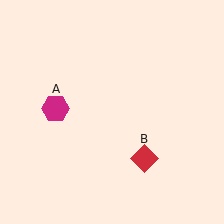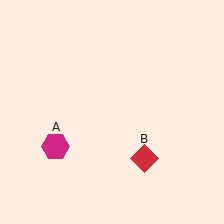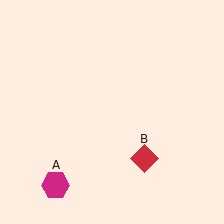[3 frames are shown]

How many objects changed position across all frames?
1 object changed position: magenta hexagon (object A).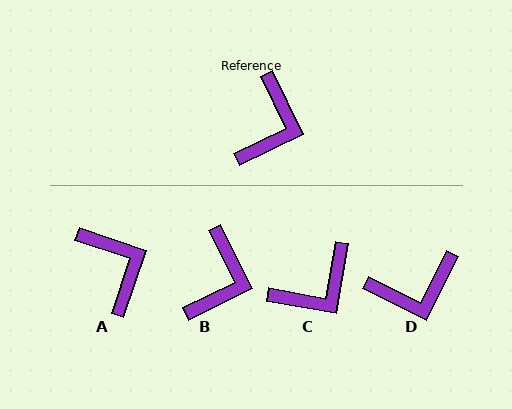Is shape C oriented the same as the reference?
No, it is off by about 36 degrees.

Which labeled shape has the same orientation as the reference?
B.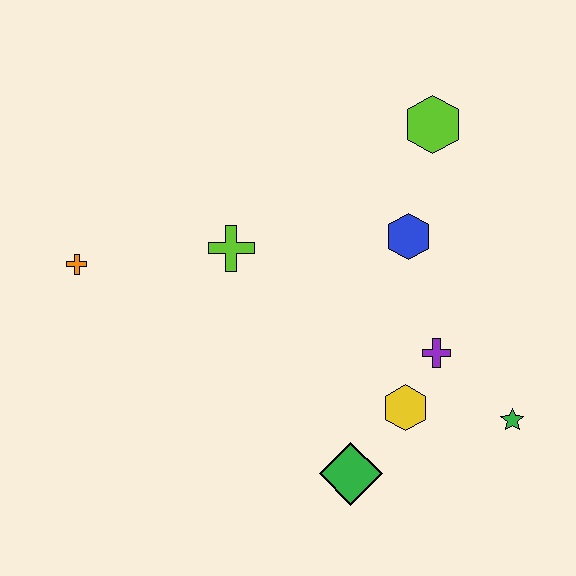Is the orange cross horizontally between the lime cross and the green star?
No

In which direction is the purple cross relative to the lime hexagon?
The purple cross is below the lime hexagon.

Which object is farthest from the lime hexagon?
The orange cross is farthest from the lime hexagon.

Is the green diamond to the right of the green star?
No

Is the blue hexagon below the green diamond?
No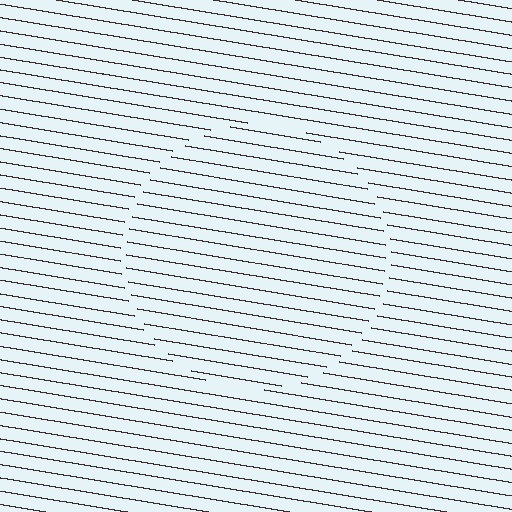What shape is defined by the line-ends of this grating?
An illusory circle. The interior of the shape contains the same grating, shifted by half a period — the contour is defined by the phase discontinuity where line-ends from the inner and outer gratings abut.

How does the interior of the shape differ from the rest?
The interior of the shape contains the same grating, shifted by half a period — the contour is defined by the phase discontinuity where line-ends from the inner and outer gratings abut.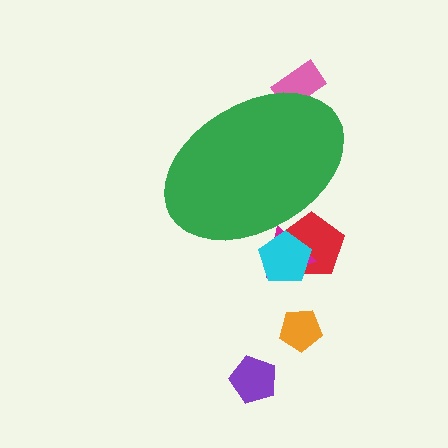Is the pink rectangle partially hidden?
Yes, the pink rectangle is partially hidden behind the green ellipse.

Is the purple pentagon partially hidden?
No, the purple pentagon is fully visible.